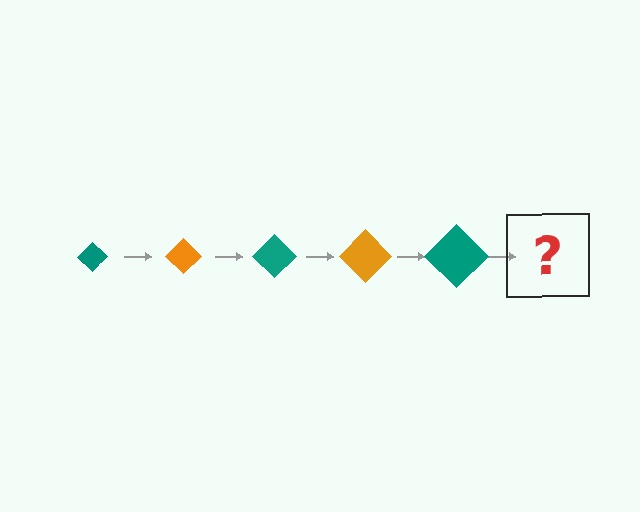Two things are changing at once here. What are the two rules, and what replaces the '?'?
The two rules are that the diamond grows larger each step and the color cycles through teal and orange. The '?' should be an orange diamond, larger than the previous one.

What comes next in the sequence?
The next element should be an orange diamond, larger than the previous one.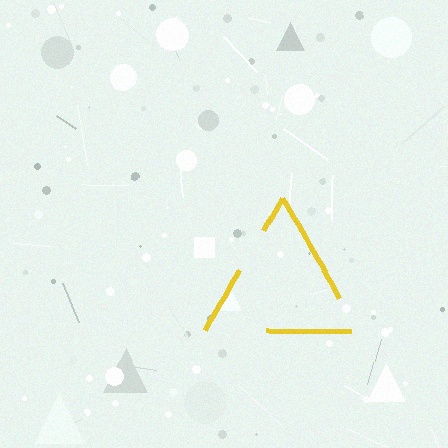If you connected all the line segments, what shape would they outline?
They would outline a triangle.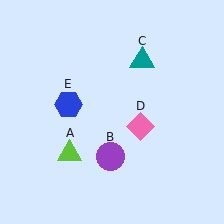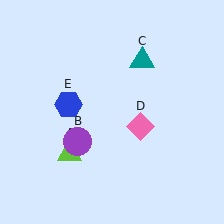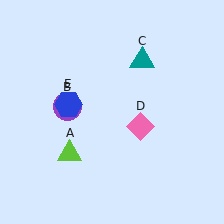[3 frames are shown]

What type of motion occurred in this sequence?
The purple circle (object B) rotated clockwise around the center of the scene.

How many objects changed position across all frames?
1 object changed position: purple circle (object B).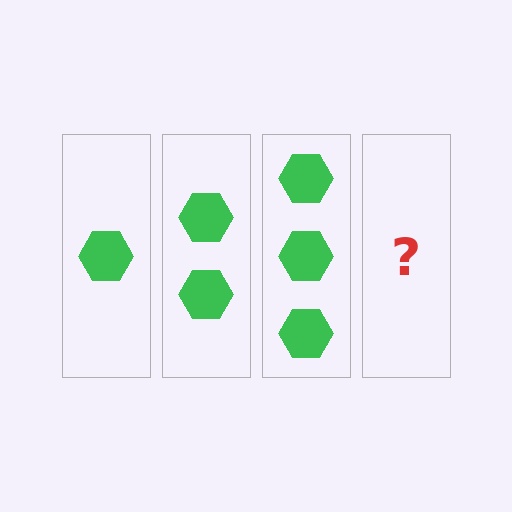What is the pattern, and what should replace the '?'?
The pattern is that each step adds one more hexagon. The '?' should be 4 hexagons.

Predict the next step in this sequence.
The next step is 4 hexagons.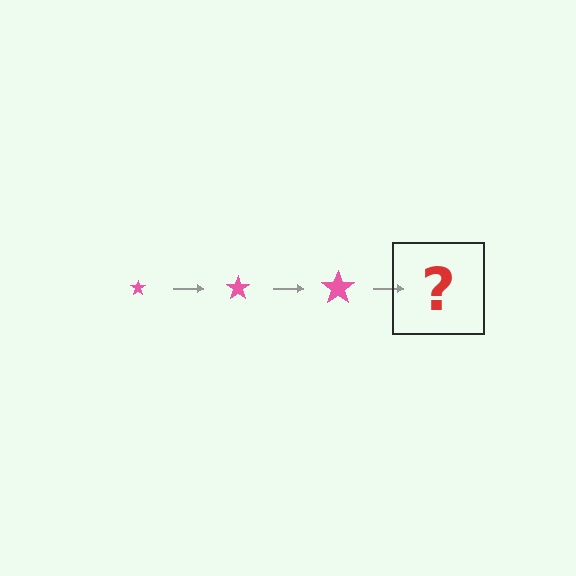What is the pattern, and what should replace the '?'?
The pattern is that the star gets progressively larger each step. The '?' should be a pink star, larger than the previous one.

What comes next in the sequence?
The next element should be a pink star, larger than the previous one.